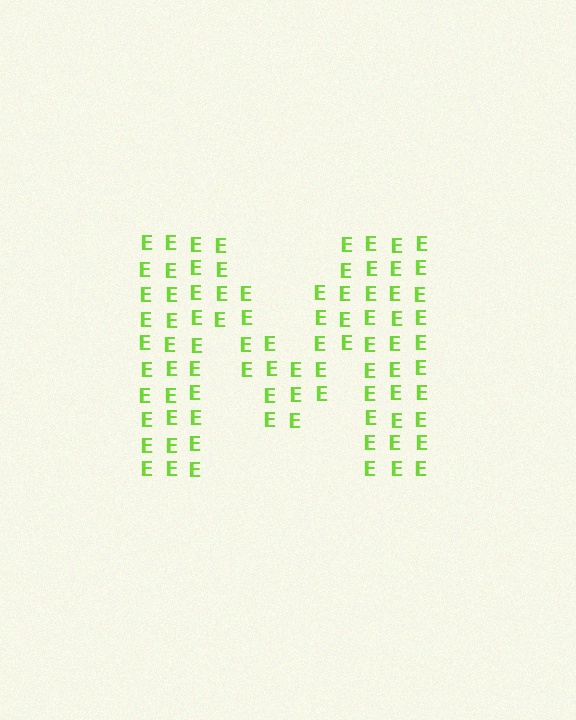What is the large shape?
The large shape is the letter M.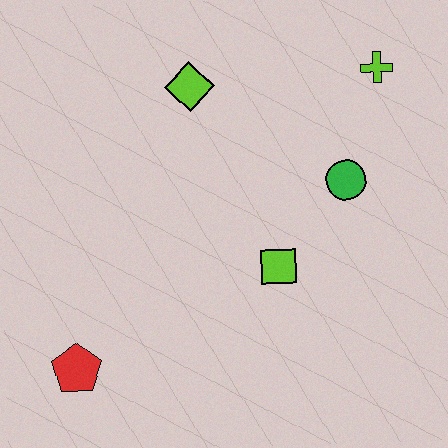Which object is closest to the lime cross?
The green circle is closest to the lime cross.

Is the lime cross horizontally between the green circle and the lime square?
No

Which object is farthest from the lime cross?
The red pentagon is farthest from the lime cross.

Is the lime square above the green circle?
No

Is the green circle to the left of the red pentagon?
No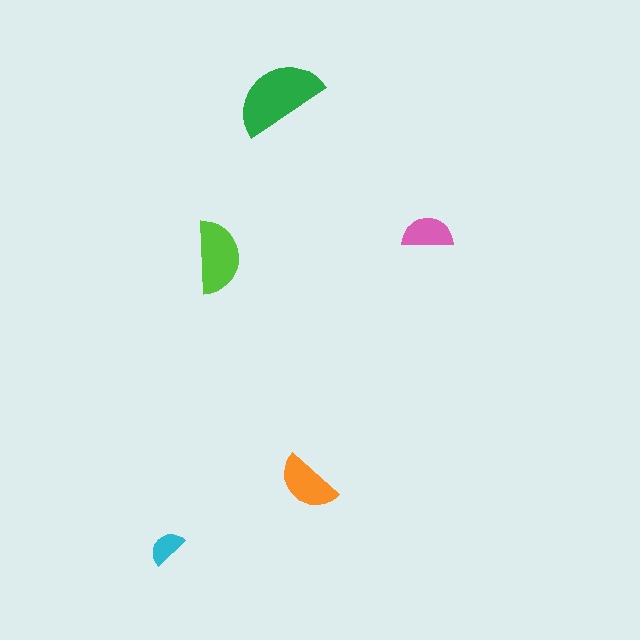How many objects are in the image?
There are 5 objects in the image.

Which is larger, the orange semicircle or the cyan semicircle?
The orange one.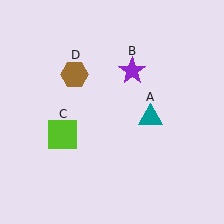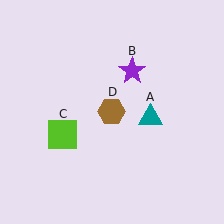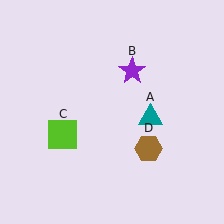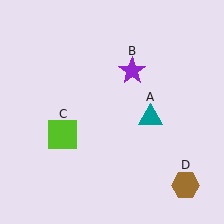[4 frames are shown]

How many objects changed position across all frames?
1 object changed position: brown hexagon (object D).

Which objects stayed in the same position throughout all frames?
Teal triangle (object A) and purple star (object B) and lime square (object C) remained stationary.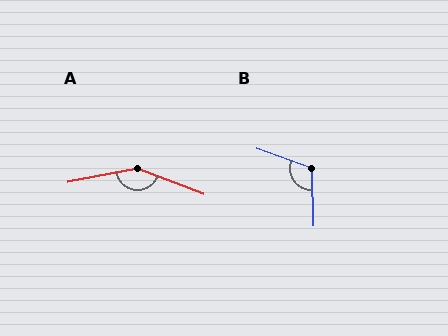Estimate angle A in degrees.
Approximately 147 degrees.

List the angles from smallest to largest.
B (111°), A (147°).